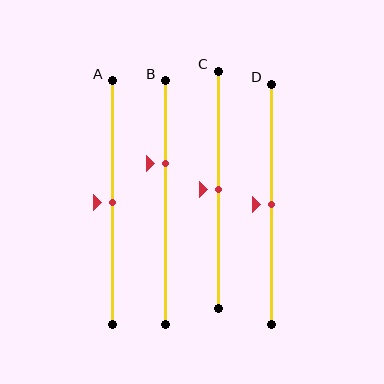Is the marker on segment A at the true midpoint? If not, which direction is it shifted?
Yes, the marker on segment A is at the true midpoint.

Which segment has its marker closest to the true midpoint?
Segment A has its marker closest to the true midpoint.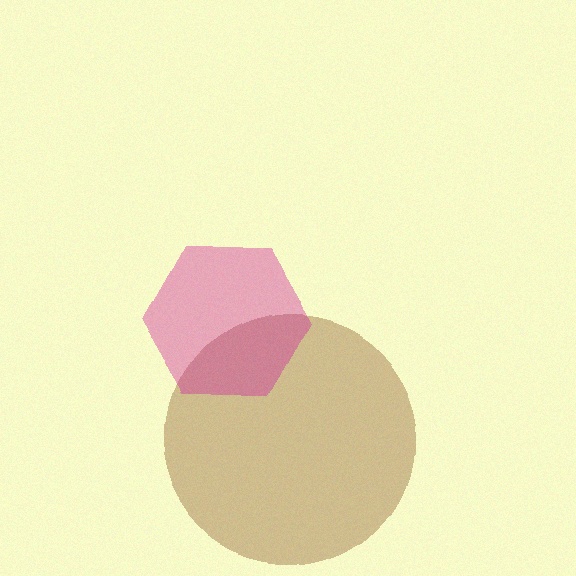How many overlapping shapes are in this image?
There are 2 overlapping shapes in the image.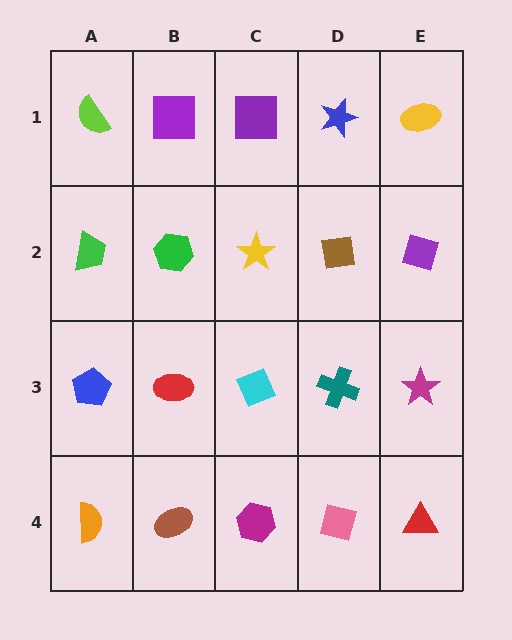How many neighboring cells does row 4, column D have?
3.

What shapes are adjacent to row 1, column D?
A brown square (row 2, column D), a purple square (row 1, column C), a yellow ellipse (row 1, column E).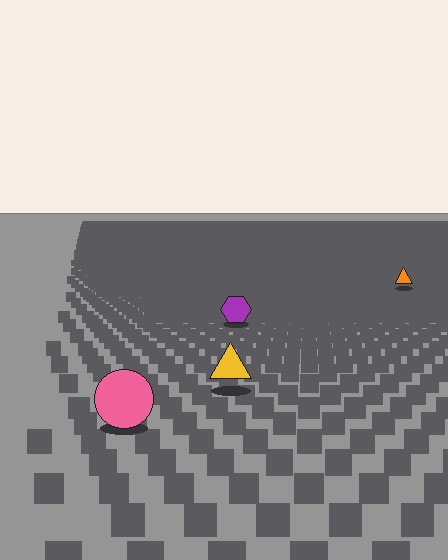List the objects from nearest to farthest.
From nearest to farthest: the pink circle, the yellow triangle, the purple hexagon, the orange triangle.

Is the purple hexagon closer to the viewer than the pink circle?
No. The pink circle is closer — you can tell from the texture gradient: the ground texture is coarser near it.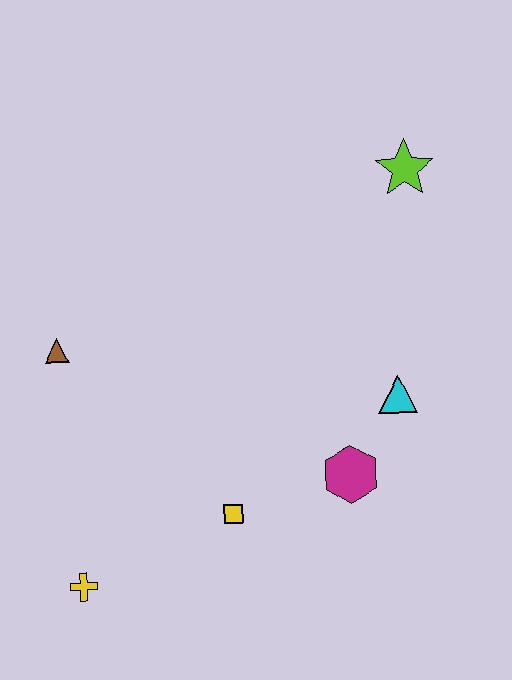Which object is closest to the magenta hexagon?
The cyan triangle is closest to the magenta hexagon.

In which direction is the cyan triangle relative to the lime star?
The cyan triangle is below the lime star.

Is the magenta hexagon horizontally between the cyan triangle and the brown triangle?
Yes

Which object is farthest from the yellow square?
The lime star is farthest from the yellow square.